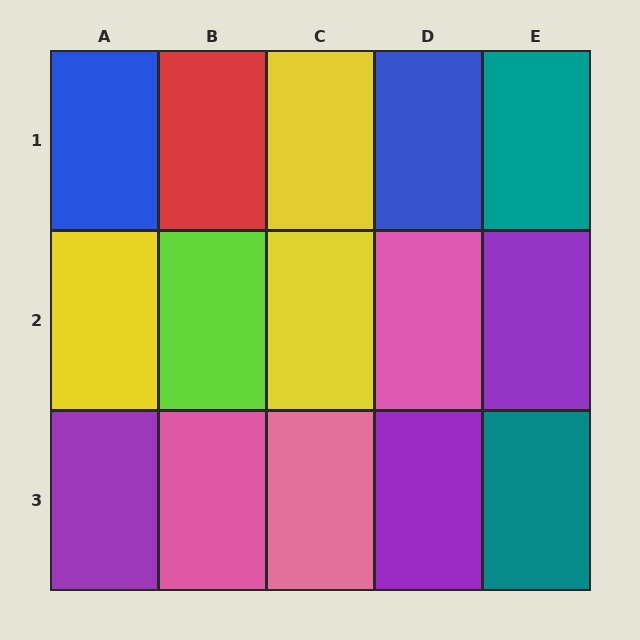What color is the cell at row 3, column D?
Purple.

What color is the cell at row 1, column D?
Blue.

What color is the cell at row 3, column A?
Purple.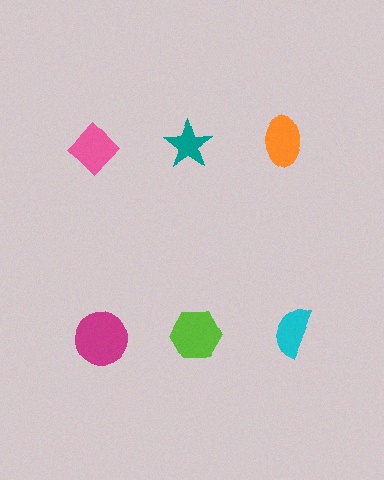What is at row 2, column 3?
A cyan semicircle.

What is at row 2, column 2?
A lime hexagon.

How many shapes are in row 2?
3 shapes.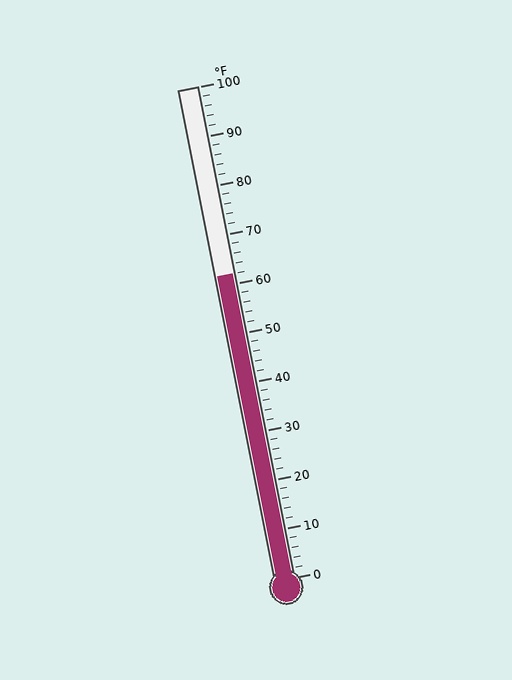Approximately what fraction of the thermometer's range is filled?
The thermometer is filled to approximately 60% of its range.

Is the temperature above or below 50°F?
The temperature is above 50°F.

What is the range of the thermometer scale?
The thermometer scale ranges from 0°F to 100°F.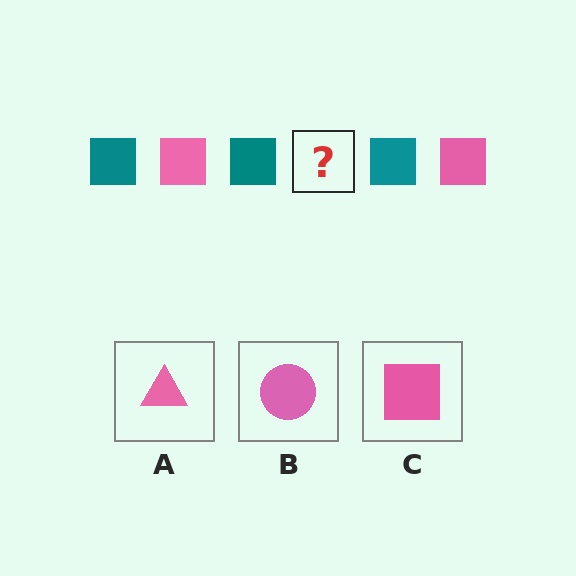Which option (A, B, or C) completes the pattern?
C.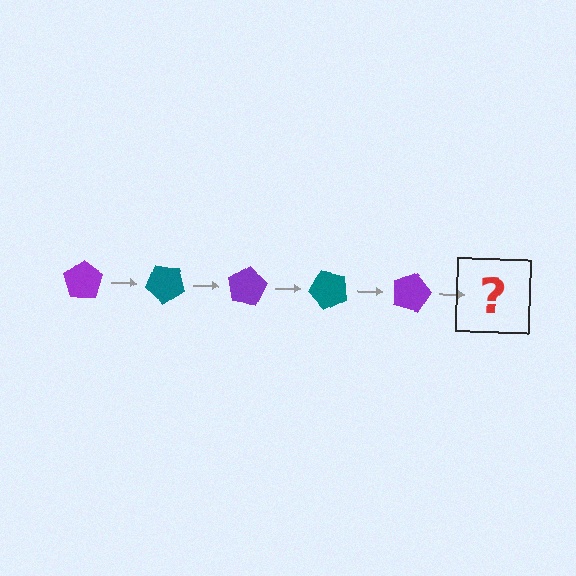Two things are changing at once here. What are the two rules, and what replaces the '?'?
The two rules are that it rotates 40 degrees each step and the color cycles through purple and teal. The '?' should be a teal pentagon, rotated 200 degrees from the start.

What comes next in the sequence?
The next element should be a teal pentagon, rotated 200 degrees from the start.